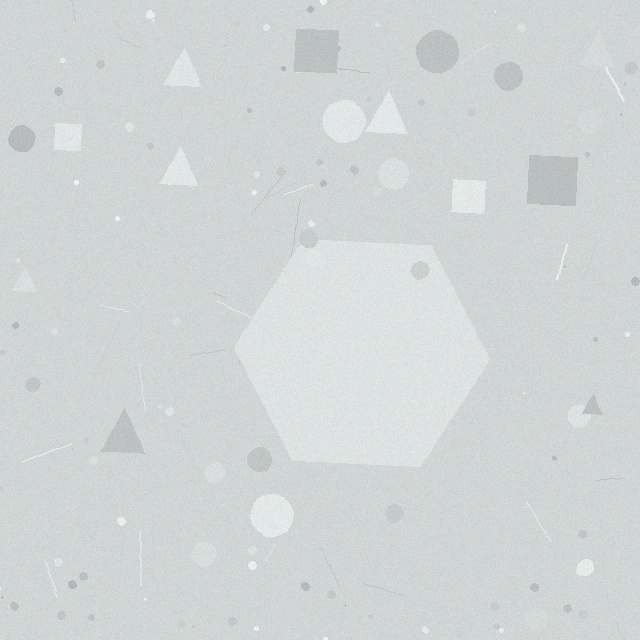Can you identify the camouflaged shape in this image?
The camouflaged shape is a hexagon.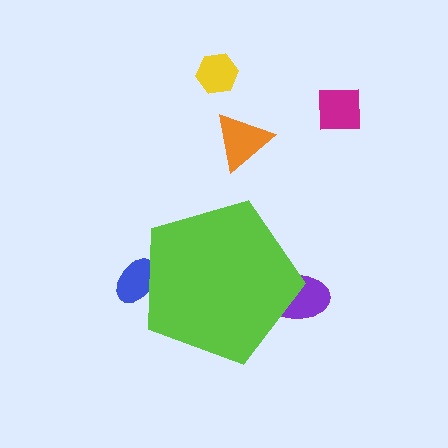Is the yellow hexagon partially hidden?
No, the yellow hexagon is fully visible.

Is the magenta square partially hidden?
No, the magenta square is fully visible.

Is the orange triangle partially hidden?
No, the orange triangle is fully visible.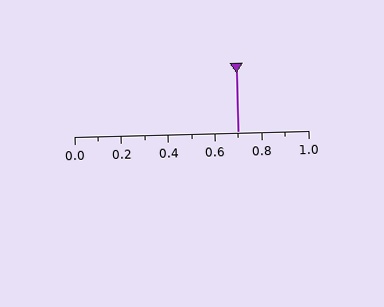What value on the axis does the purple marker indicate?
The marker indicates approximately 0.7.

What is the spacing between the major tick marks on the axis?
The major ticks are spaced 0.2 apart.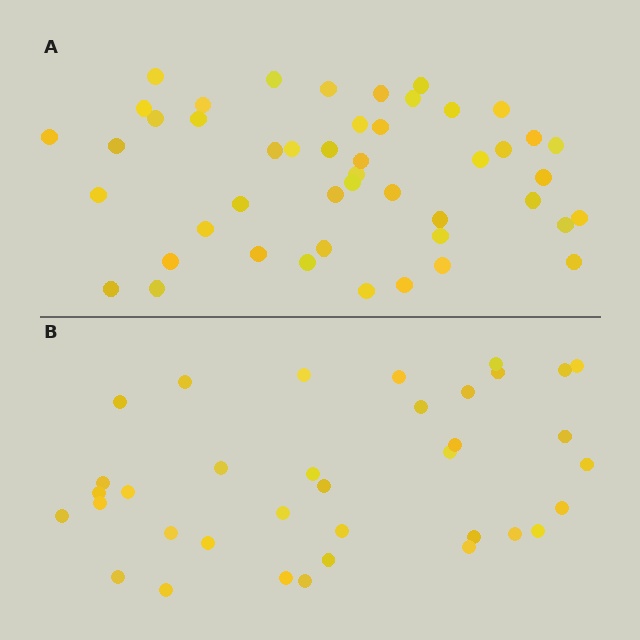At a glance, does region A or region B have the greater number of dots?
Region A (the top region) has more dots.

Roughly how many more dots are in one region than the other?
Region A has roughly 12 or so more dots than region B.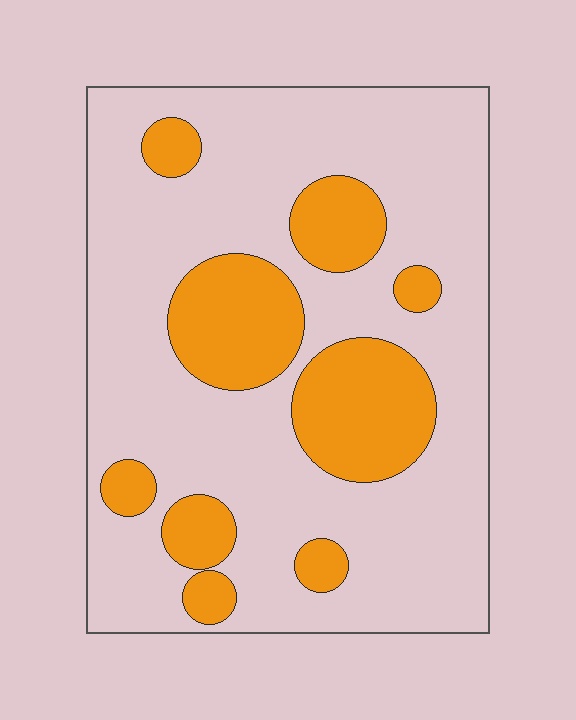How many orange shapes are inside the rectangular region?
9.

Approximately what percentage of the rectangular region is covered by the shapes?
Approximately 25%.